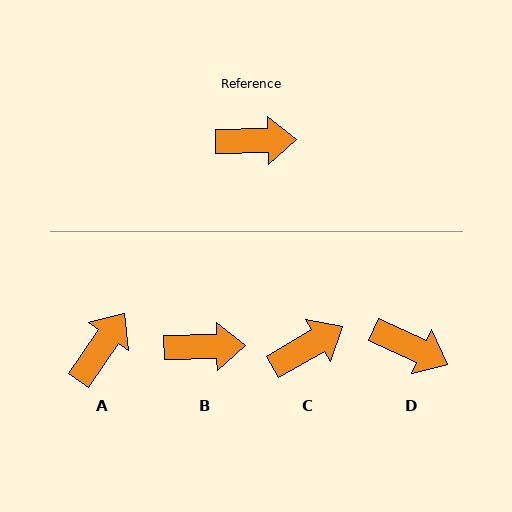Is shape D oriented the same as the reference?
No, it is off by about 26 degrees.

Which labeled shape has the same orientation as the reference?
B.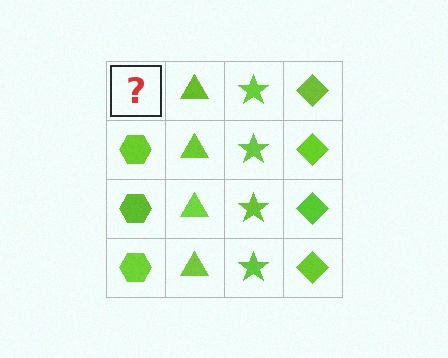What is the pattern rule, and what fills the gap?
The rule is that each column has a consistent shape. The gap should be filled with a lime hexagon.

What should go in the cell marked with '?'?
The missing cell should contain a lime hexagon.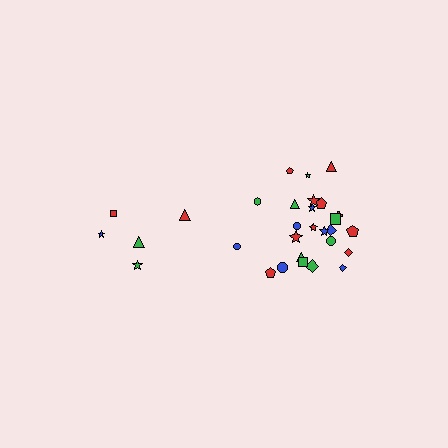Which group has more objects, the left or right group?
The right group.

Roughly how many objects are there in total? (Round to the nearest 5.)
Roughly 30 objects in total.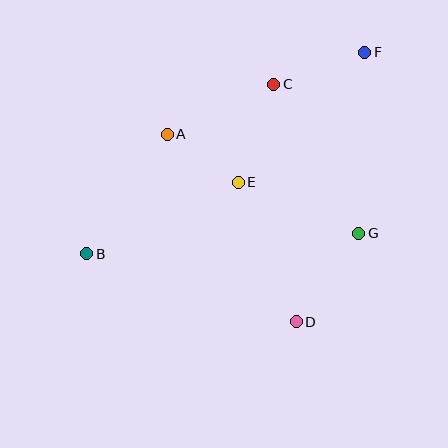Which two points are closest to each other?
Points A and E are closest to each other.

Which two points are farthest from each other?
Points B and F are farthest from each other.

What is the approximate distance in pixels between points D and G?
The distance between D and G is approximately 108 pixels.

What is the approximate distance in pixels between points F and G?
The distance between F and G is approximately 181 pixels.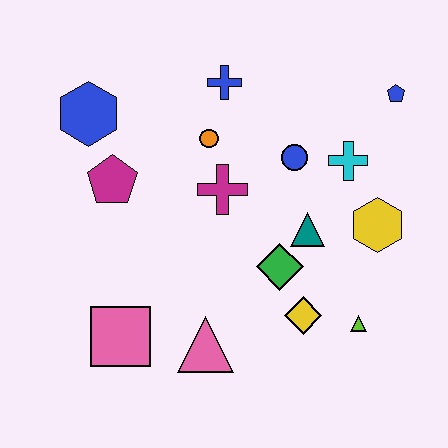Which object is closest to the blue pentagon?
The cyan cross is closest to the blue pentagon.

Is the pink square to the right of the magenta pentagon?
Yes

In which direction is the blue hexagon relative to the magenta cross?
The blue hexagon is to the left of the magenta cross.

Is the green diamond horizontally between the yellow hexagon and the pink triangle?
Yes